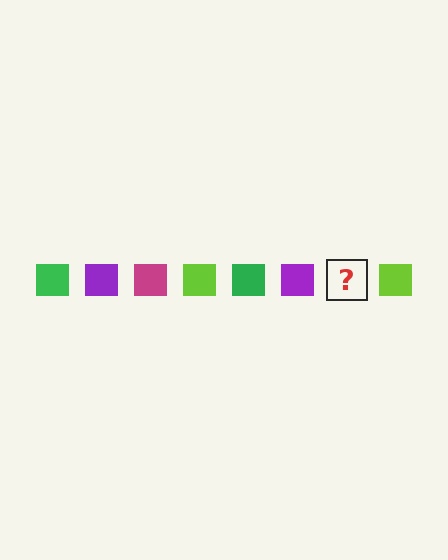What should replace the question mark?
The question mark should be replaced with a magenta square.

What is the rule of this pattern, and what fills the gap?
The rule is that the pattern cycles through green, purple, magenta, lime squares. The gap should be filled with a magenta square.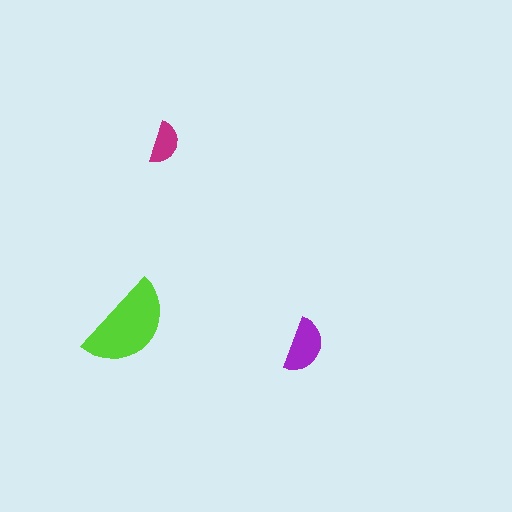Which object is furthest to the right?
The purple semicircle is rightmost.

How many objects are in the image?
There are 3 objects in the image.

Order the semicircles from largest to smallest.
the lime one, the purple one, the magenta one.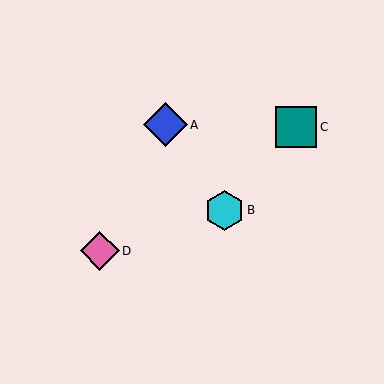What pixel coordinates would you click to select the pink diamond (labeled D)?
Click at (100, 251) to select the pink diamond D.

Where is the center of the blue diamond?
The center of the blue diamond is at (165, 125).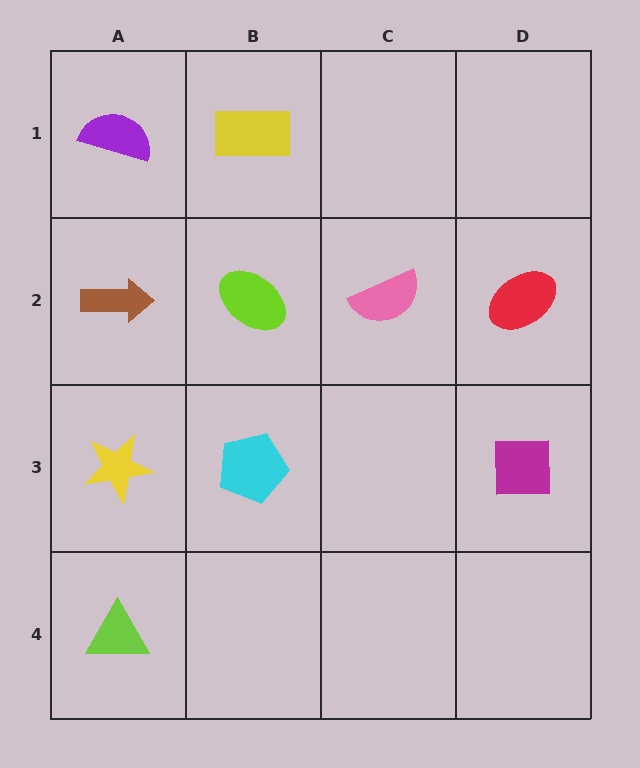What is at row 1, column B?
A yellow rectangle.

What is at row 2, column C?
A pink semicircle.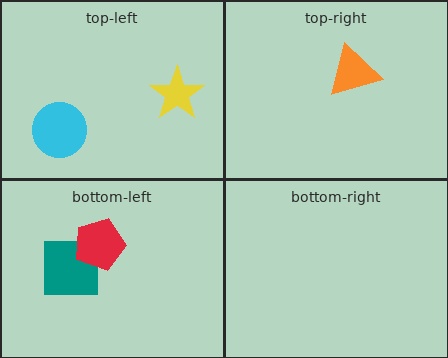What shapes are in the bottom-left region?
The teal square, the red pentagon.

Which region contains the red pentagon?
The bottom-left region.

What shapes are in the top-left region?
The yellow star, the cyan circle.